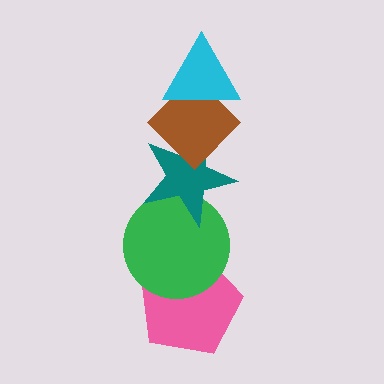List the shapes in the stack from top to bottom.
From top to bottom: the cyan triangle, the brown diamond, the teal star, the green circle, the pink pentagon.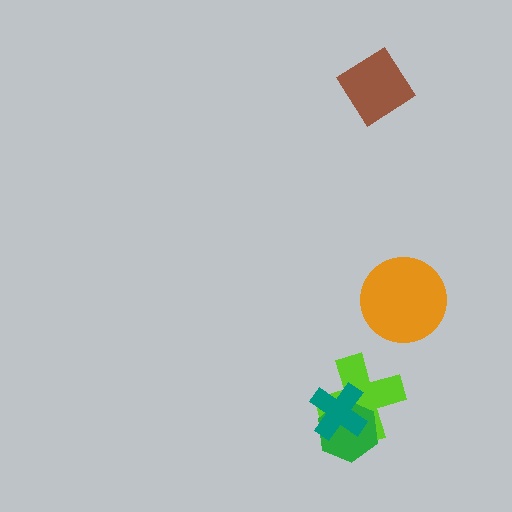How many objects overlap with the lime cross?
2 objects overlap with the lime cross.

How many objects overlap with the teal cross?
2 objects overlap with the teal cross.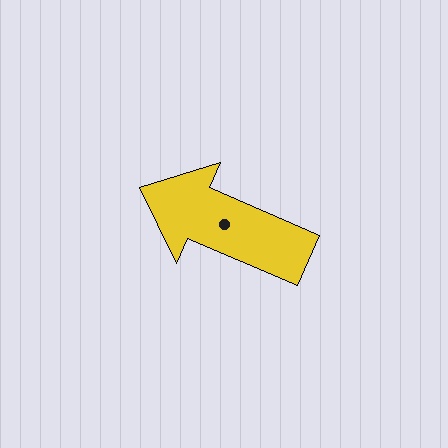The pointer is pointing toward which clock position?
Roughly 10 o'clock.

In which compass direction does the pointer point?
Northwest.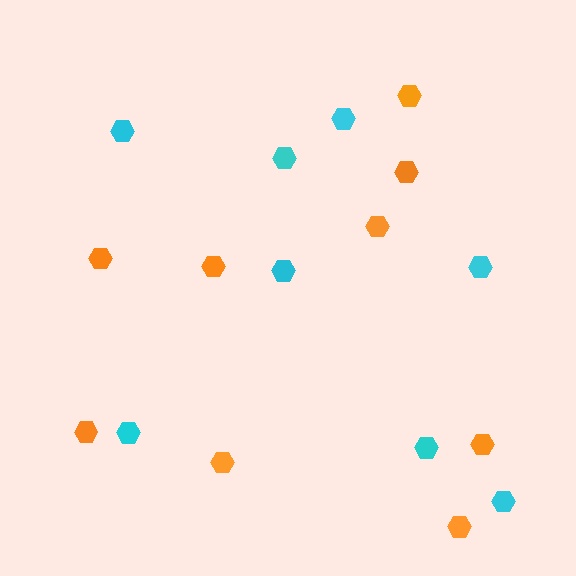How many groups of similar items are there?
There are 2 groups: one group of cyan hexagons (8) and one group of orange hexagons (9).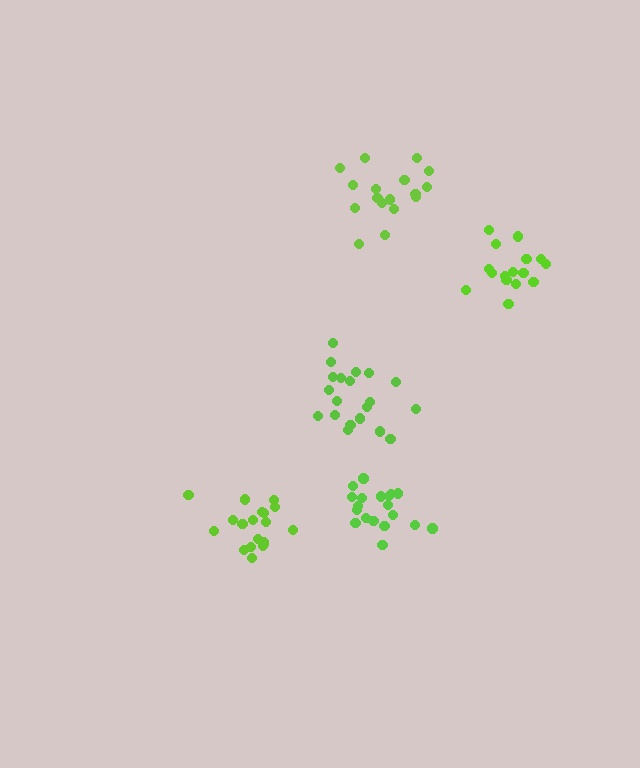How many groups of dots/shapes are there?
There are 5 groups.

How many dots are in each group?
Group 1: 16 dots, Group 2: 18 dots, Group 3: 20 dots, Group 4: 19 dots, Group 5: 20 dots (93 total).